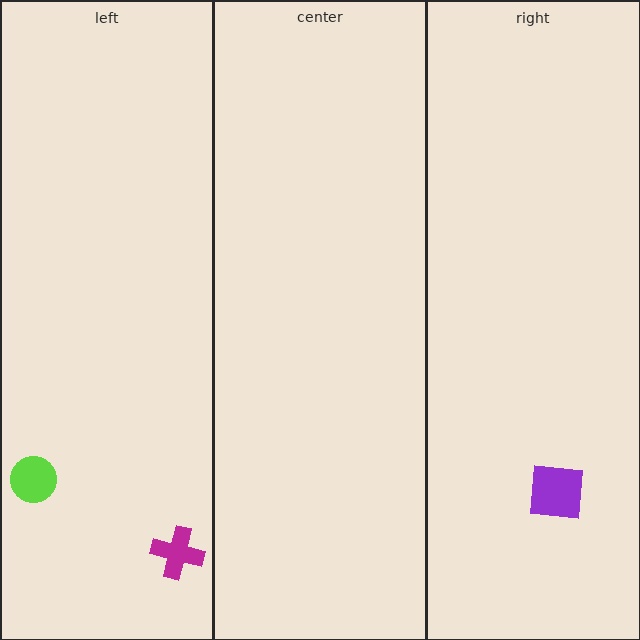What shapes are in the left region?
The magenta cross, the lime circle.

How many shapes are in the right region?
1.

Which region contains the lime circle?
The left region.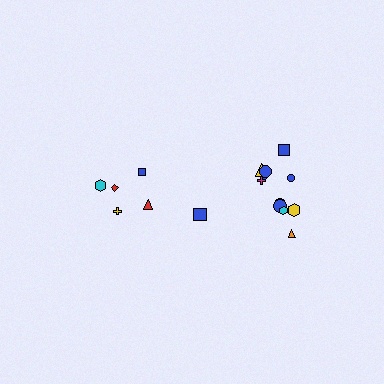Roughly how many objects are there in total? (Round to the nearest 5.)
Roughly 15 objects in total.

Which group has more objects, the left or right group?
The right group.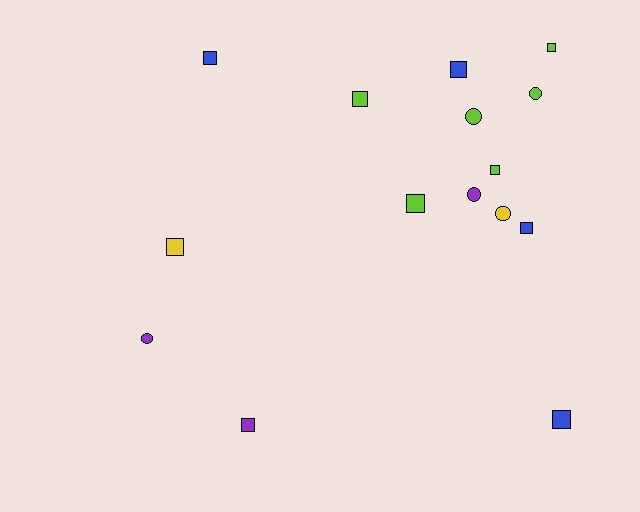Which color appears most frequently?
Lime, with 6 objects.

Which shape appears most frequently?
Square, with 10 objects.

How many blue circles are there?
There are no blue circles.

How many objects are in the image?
There are 15 objects.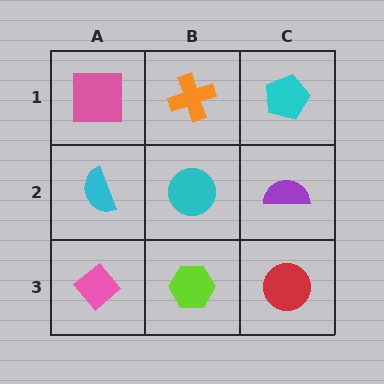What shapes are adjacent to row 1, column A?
A cyan semicircle (row 2, column A), an orange cross (row 1, column B).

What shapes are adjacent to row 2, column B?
An orange cross (row 1, column B), a lime hexagon (row 3, column B), a cyan semicircle (row 2, column A), a purple semicircle (row 2, column C).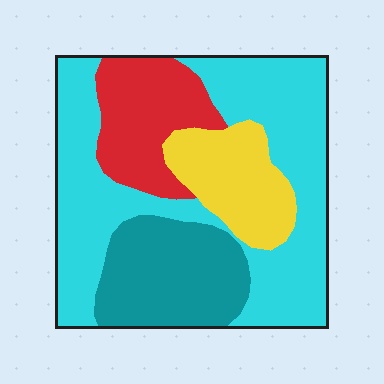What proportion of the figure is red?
Red covers around 15% of the figure.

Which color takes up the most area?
Cyan, at roughly 50%.